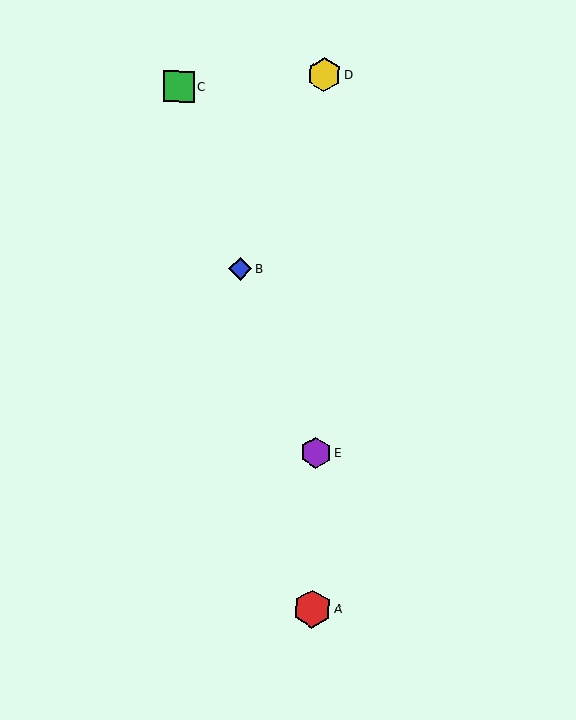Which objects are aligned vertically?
Objects A, D, E are aligned vertically.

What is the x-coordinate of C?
Object C is at x≈179.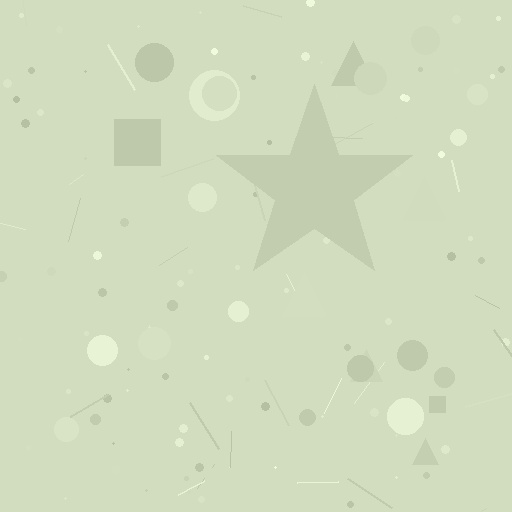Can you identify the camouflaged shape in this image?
The camouflaged shape is a star.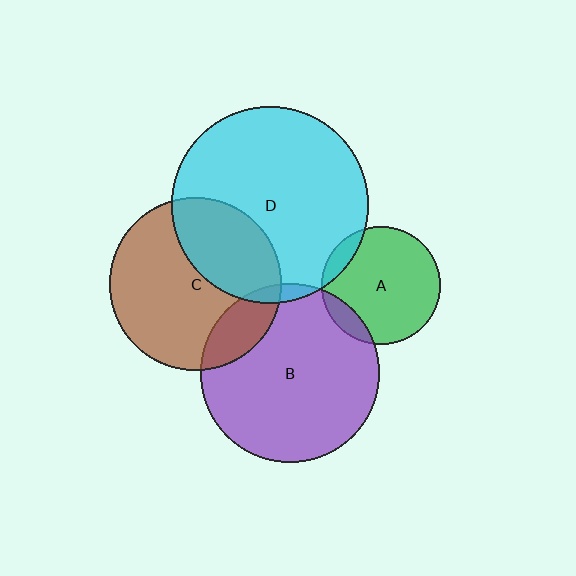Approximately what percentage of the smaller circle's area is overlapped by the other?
Approximately 35%.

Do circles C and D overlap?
Yes.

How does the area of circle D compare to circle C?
Approximately 1.3 times.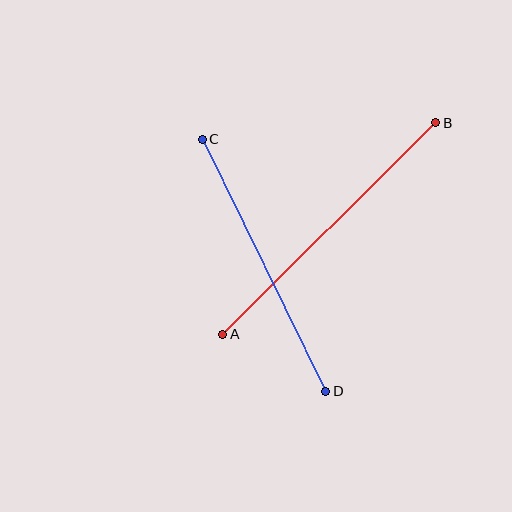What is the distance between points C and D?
The distance is approximately 281 pixels.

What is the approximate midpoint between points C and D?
The midpoint is at approximately (264, 265) pixels.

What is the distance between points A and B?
The distance is approximately 300 pixels.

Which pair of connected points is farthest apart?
Points A and B are farthest apart.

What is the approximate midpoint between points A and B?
The midpoint is at approximately (329, 228) pixels.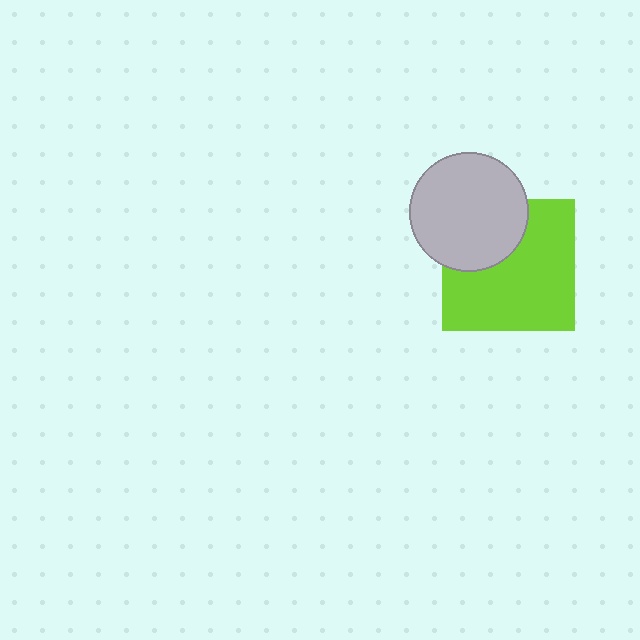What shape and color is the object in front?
The object in front is a light gray circle.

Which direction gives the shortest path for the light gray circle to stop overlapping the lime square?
Moving toward the upper-left gives the shortest separation.